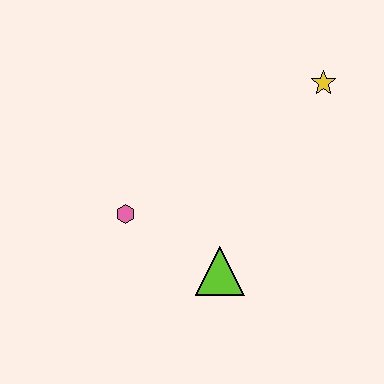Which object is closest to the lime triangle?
The pink hexagon is closest to the lime triangle.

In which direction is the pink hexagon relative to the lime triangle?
The pink hexagon is to the left of the lime triangle.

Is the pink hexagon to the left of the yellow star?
Yes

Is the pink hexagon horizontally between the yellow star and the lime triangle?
No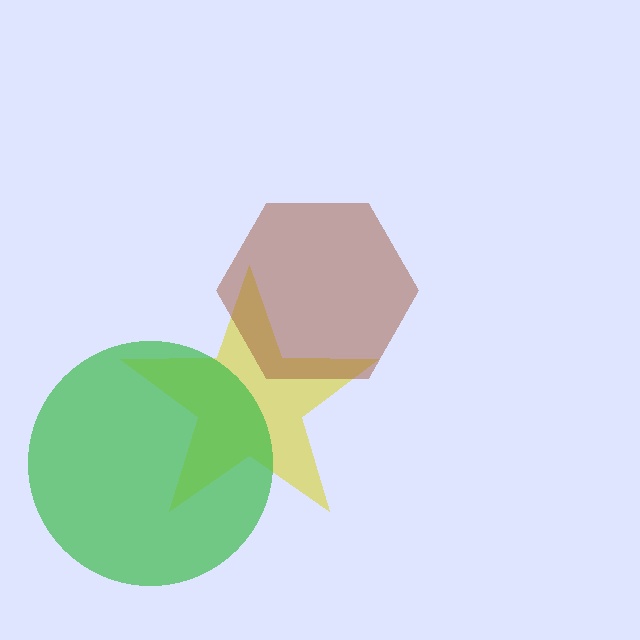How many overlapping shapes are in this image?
There are 3 overlapping shapes in the image.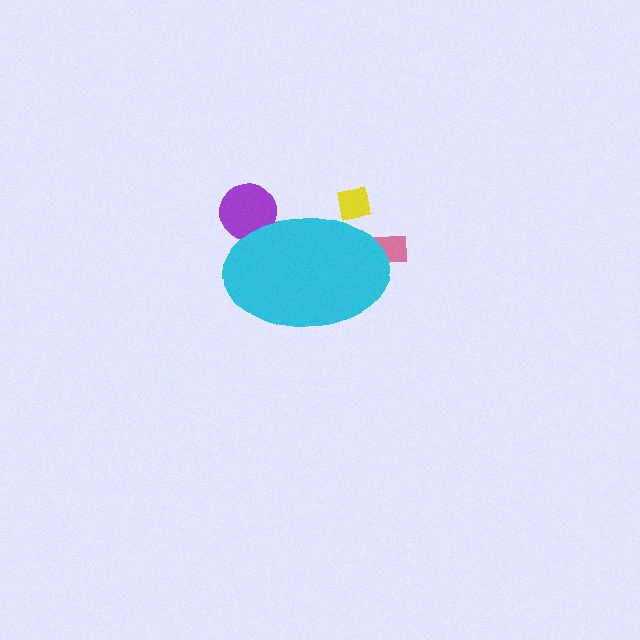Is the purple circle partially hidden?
Yes, the purple circle is partially hidden behind the cyan ellipse.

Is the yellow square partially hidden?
Yes, the yellow square is partially hidden behind the cyan ellipse.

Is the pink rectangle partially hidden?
Yes, the pink rectangle is partially hidden behind the cyan ellipse.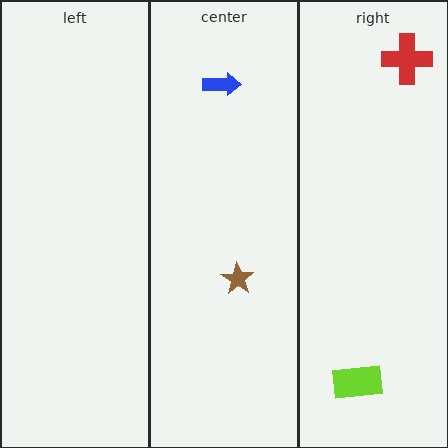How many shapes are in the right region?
2.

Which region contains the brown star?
The center region.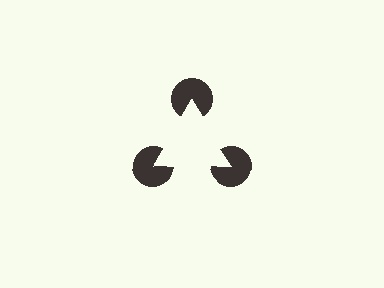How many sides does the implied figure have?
3 sides.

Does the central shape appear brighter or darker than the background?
It typically appears slightly brighter than the background, even though no actual brightness change is drawn.